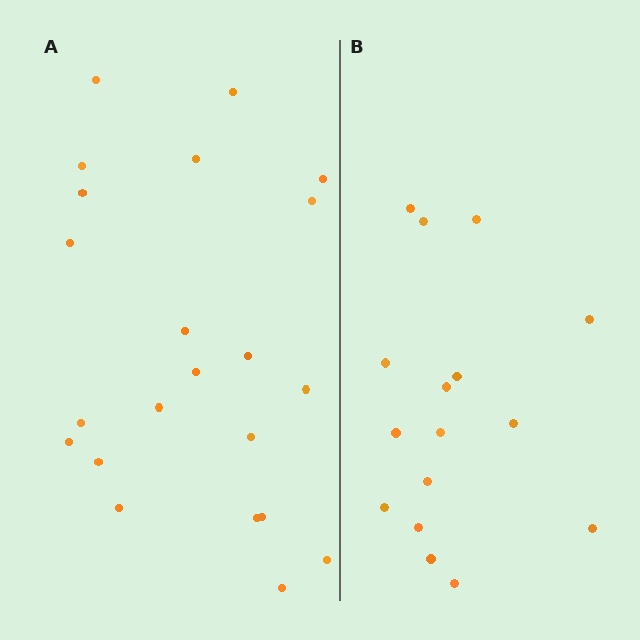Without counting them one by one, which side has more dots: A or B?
Region A (the left region) has more dots.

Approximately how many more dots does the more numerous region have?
Region A has about 6 more dots than region B.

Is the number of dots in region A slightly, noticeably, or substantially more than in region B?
Region A has noticeably more, but not dramatically so. The ratio is roughly 1.4 to 1.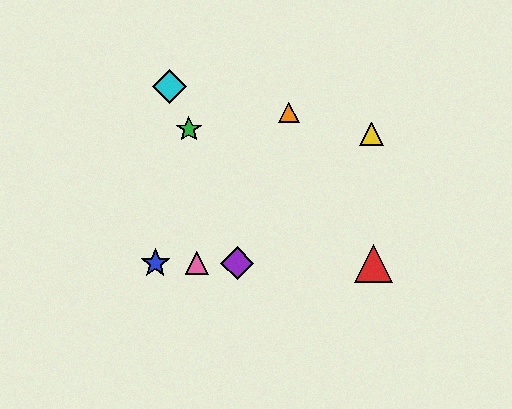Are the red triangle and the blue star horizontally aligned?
Yes, both are at y≈263.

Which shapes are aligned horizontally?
The red triangle, the blue star, the purple diamond, the pink triangle are aligned horizontally.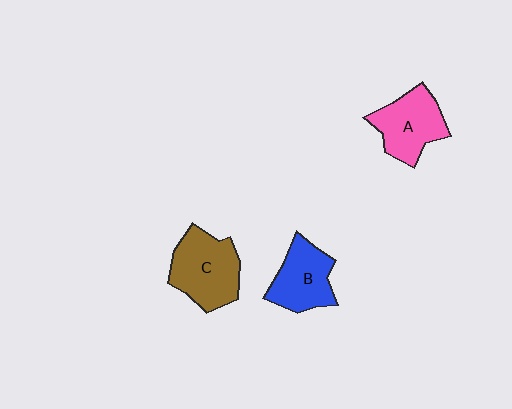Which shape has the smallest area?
Shape B (blue).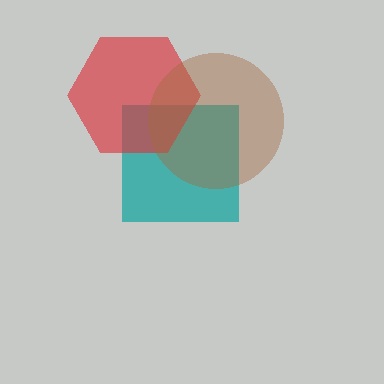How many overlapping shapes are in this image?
There are 3 overlapping shapes in the image.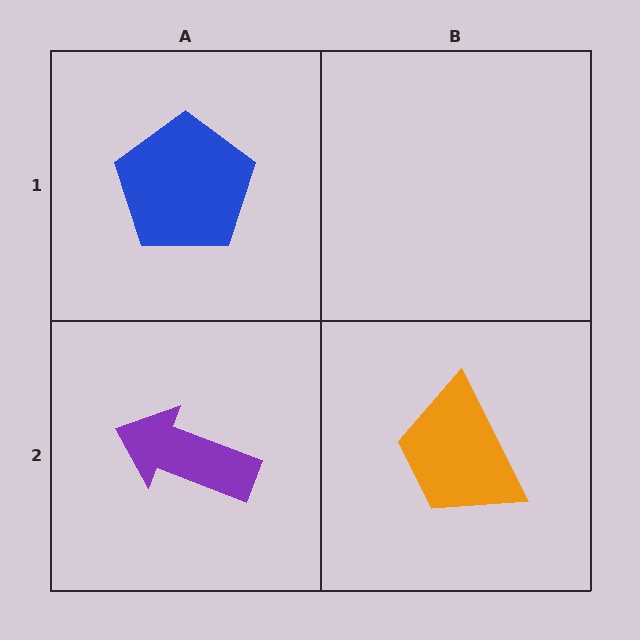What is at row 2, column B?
An orange trapezoid.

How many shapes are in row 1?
1 shape.